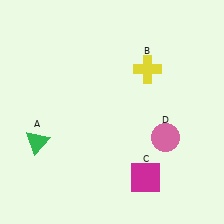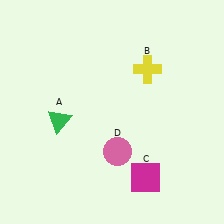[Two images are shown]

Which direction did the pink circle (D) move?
The pink circle (D) moved left.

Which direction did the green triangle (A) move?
The green triangle (A) moved right.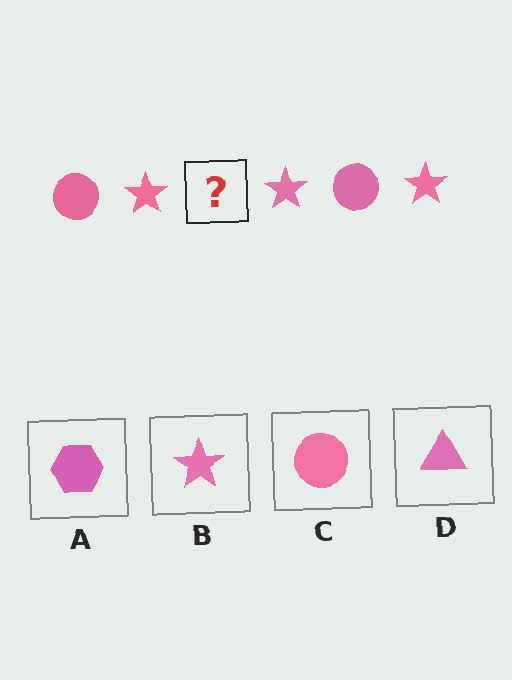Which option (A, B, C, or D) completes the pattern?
C.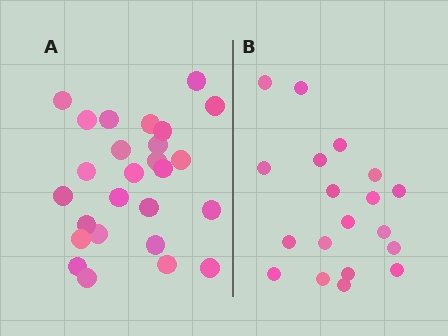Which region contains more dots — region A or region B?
Region A (the left region) has more dots.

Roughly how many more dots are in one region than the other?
Region A has roughly 8 or so more dots than region B.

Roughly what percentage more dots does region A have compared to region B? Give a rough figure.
About 35% more.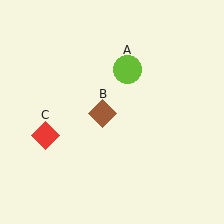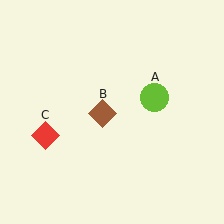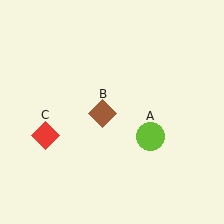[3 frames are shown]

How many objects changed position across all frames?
1 object changed position: lime circle (object A).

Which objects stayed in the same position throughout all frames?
Brown diamond (object B) and red diamond (object C) remained stationary.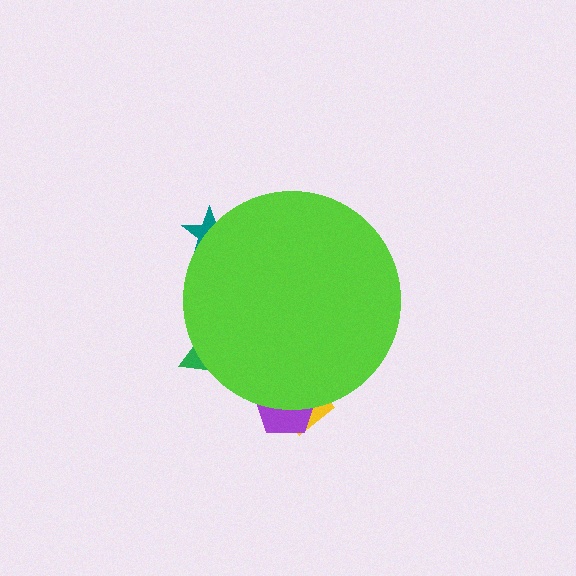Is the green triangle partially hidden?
Yes, the green triangle is partially hidden behind the lime circle.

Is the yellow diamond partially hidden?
Yes, the yellow diamond is partially hidden behind the lime circle.